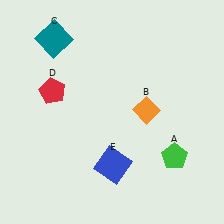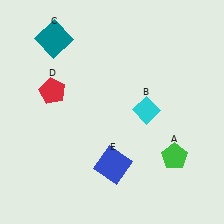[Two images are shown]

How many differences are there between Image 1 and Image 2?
There is 1 difference between the two images.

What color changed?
The diamond (B) changed from orange in Image 1 to cyan in Image 2.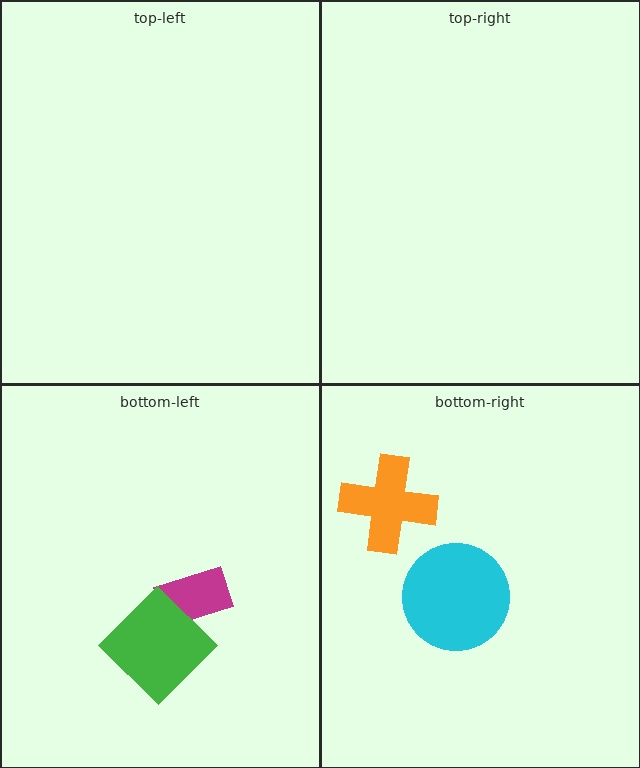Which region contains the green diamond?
The bottom-left region.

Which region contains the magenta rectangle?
The bottom-left region.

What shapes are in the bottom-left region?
The magenta rectangle, the green diamond.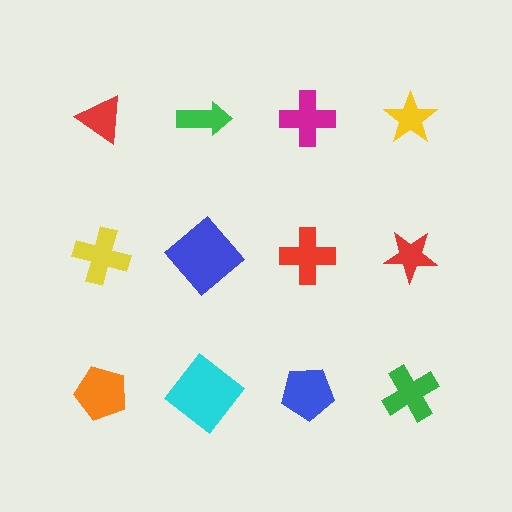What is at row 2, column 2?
A blue diamond.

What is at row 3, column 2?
A cyan diamond.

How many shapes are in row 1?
4 shapes.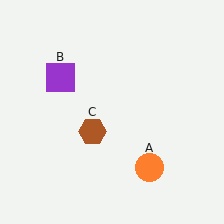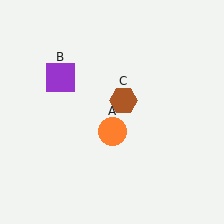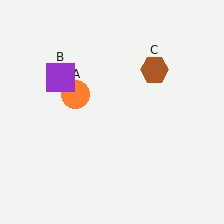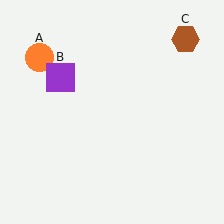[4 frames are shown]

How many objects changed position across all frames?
2 objects changed position: orange circle (object A), brown hexagon (object C).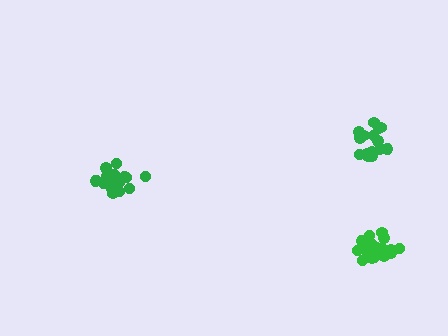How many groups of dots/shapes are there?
There are 3 groups.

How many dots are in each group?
Group 1: 17 dots, Group 2: 20 dots, Group 3: 15 dots (52 total).